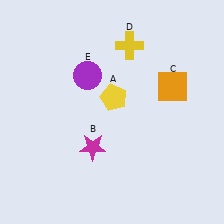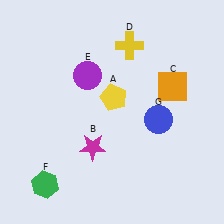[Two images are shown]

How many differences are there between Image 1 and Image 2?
There are 2 differences between the two images.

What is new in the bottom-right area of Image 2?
A blue circle (G) was added in the bottom-right area of Image 2.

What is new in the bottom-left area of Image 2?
A green hexagon (F) was added in the bottom-left area of Image 2.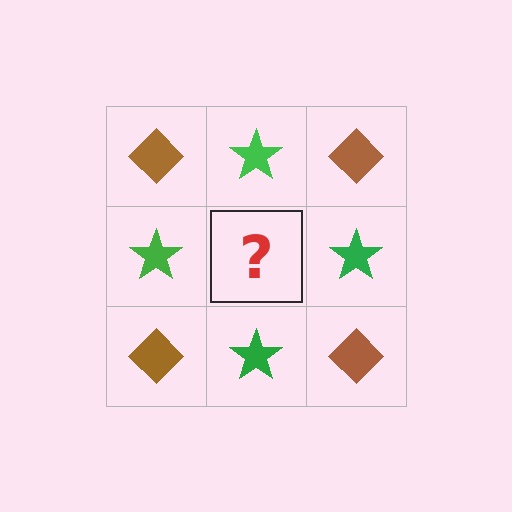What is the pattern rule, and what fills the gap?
The rule is that it alternates brown diamond and green star in a checkerboard pattern. The gap should be filled with a brown diamond.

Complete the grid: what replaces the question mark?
The question mark should be replaced with a brown diamond.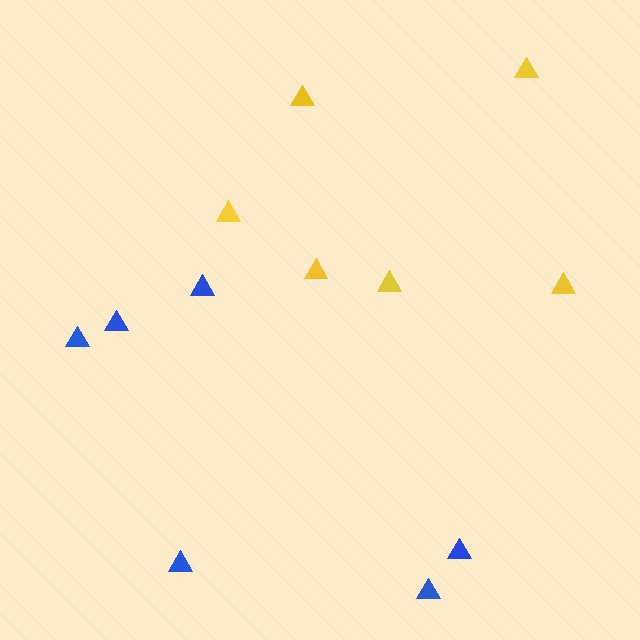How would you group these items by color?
There are 2 groups: one group of blue triangles (6) and one group of yellow triangles (6).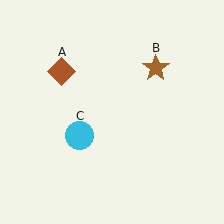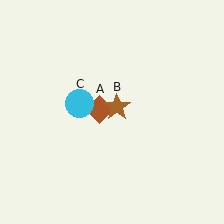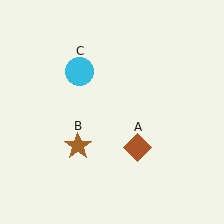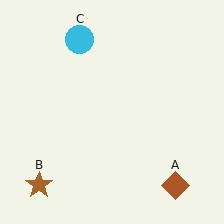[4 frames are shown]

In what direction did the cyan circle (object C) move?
The cyan circle (object C) moved up.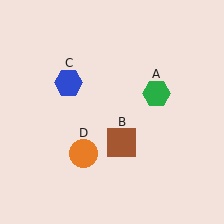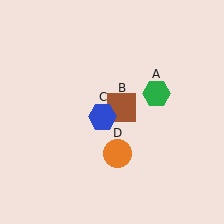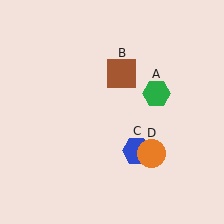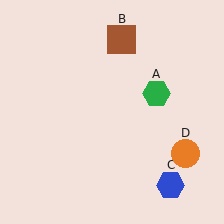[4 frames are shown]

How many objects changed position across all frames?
3 objects changed position: brown square (object B), blue hexagon (object C), orange circle (object D).